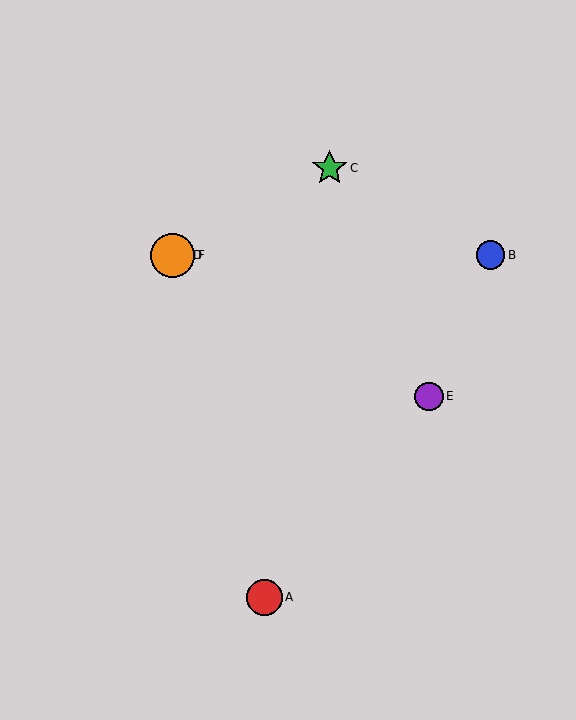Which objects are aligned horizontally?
Objects B, D, F are aligned horizontally.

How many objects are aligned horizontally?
3 objects (B, D, F) are aligned horizontally.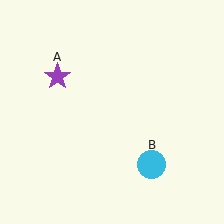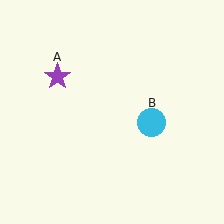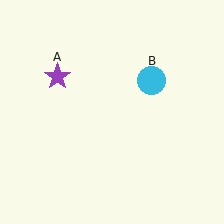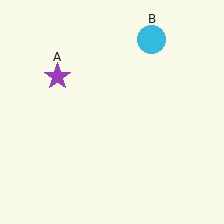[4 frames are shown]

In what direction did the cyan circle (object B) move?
The cyan circle (object B) moved up.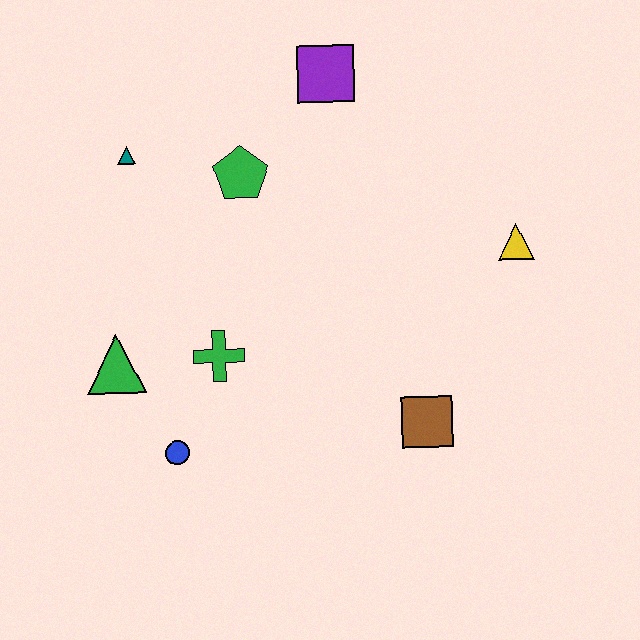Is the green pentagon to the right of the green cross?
Yes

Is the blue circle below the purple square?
Yes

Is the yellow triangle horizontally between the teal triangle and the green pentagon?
No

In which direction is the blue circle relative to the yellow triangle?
The blue circle is to the left of the yellow triangle.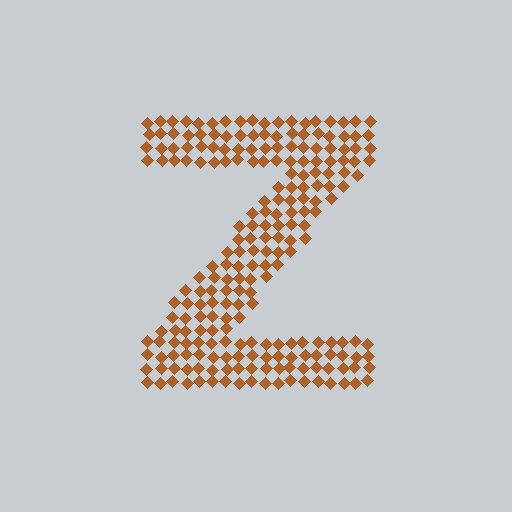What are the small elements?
The small elements are diamonds.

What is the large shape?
The large shape is the letter Z.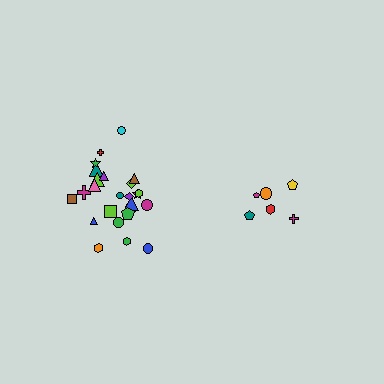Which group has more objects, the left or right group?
The left group.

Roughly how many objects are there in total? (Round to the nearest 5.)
Roughly 30 objects in total.